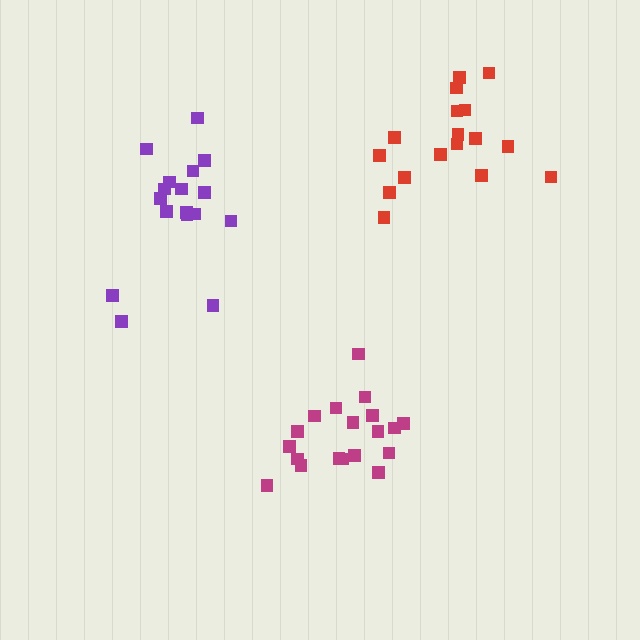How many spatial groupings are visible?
There are 3 spatial groupings.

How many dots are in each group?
Group 1: 17 dots, Group 2: 17 dots, Group 3: 19 dots (53 total).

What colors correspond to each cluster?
The clusters are colored: red, purple, magenta.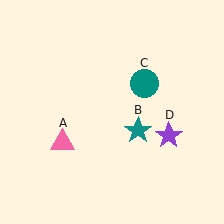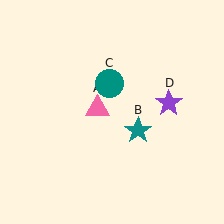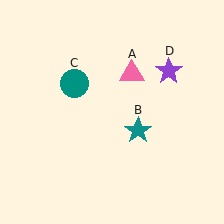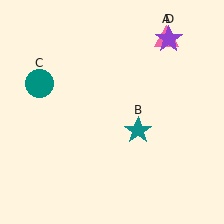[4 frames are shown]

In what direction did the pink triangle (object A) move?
The pink triangle (object A) moved up and to the right.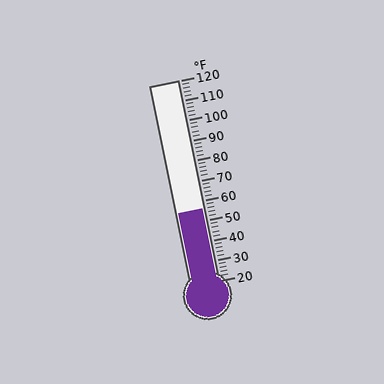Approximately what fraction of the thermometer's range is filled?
The thermometer is filled to approximately 35% of its range.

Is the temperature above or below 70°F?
The temperature is below 70°F.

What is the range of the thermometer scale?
The thermometer scale ranges from 20°F to 120°F.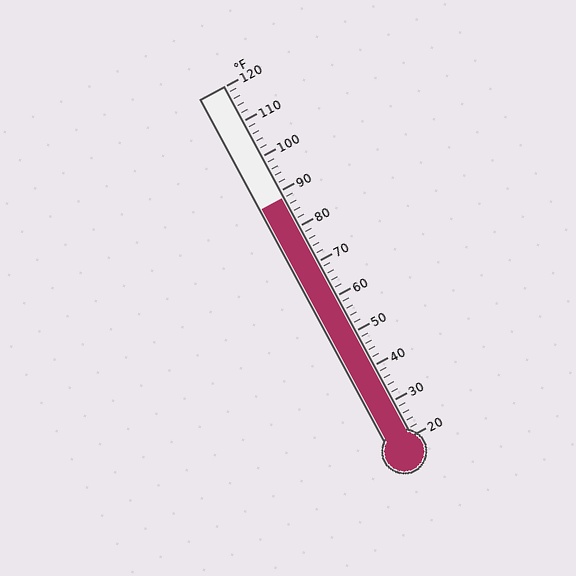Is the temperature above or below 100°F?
The temperature is below 100°F.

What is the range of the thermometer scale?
The thermometer scale ranges from 20°F to 120°F.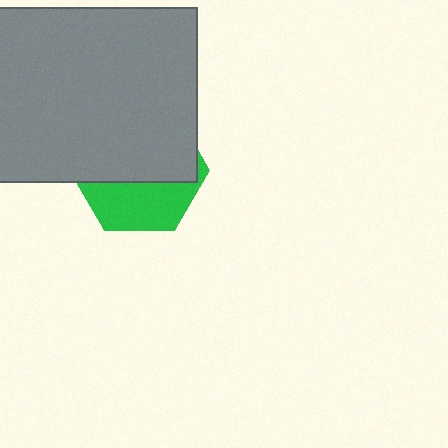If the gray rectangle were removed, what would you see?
You would see the complete green hexagon.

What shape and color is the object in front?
The object in front is a gray rectangle.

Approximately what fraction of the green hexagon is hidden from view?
Roughly 62% of the green hexagon is hidden behind the gray rectangle.